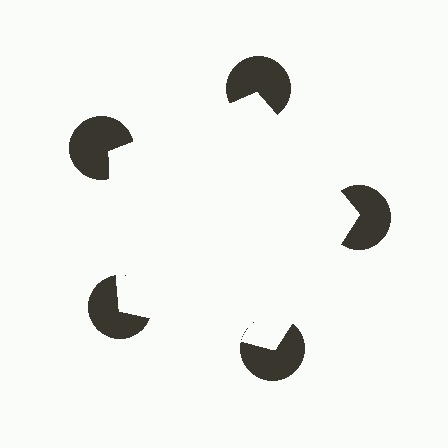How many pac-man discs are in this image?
There are 5 — one at each vertex of the illusory pentagon.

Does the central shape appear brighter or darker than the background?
It typically appears slightly brighter than the background, even though no actual brightness change is drawn.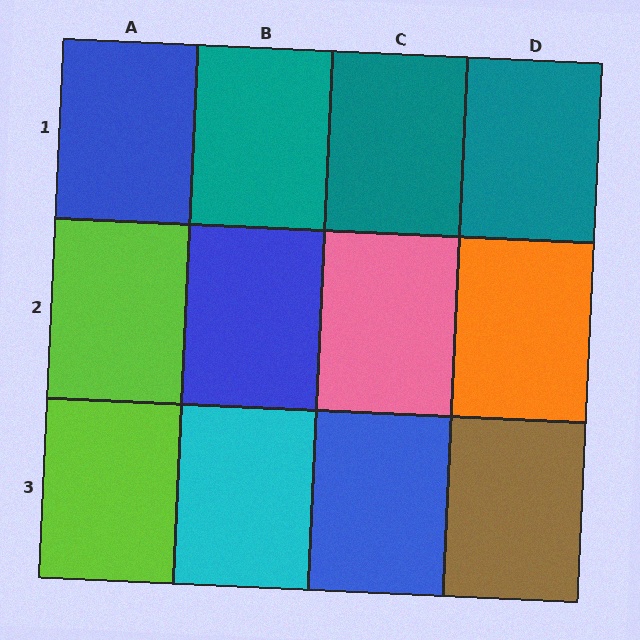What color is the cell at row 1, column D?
Teal.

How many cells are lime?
2 cells are lime.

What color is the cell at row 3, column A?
Lime.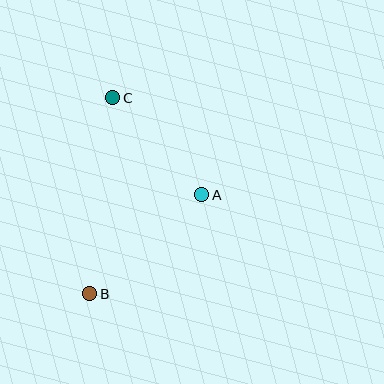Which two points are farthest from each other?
Points B and C are farthest from each other.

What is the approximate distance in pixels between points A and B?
The distance between A and B is approximately 149 pixels.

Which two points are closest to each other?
Points A and C are closest to each other.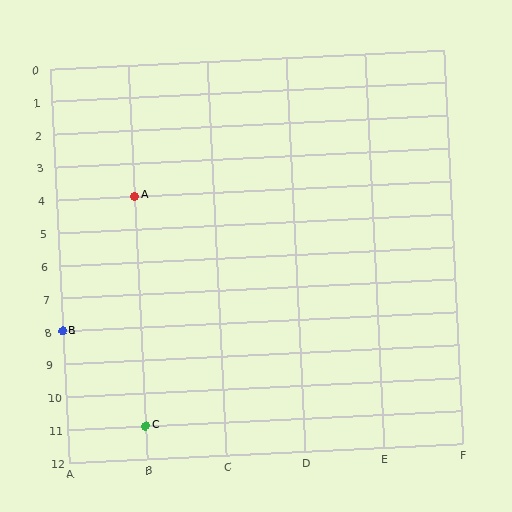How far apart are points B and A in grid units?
Points B and A are 1 column and 4 rows apart (about 4.1 grid units diagonally).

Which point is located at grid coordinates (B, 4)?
Point A is at (B, 4).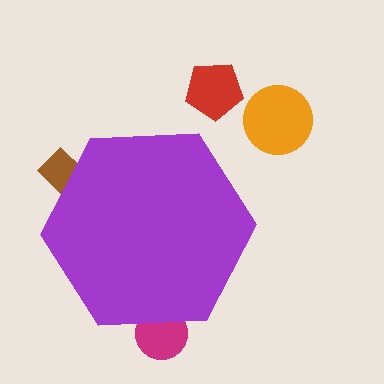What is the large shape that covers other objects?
A purple hexagon.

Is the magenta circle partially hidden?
Yes, the magenta circle is partially hidden behind the purple hexagon.